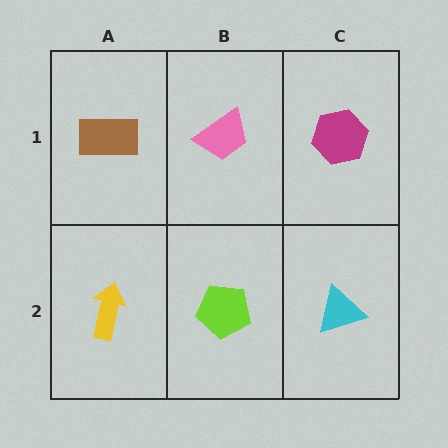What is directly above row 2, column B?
A pink trapezoid.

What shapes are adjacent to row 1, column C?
A cyan triangle (row 2, column C), a pink trapezoid (row 1, column B).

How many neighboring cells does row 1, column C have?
2.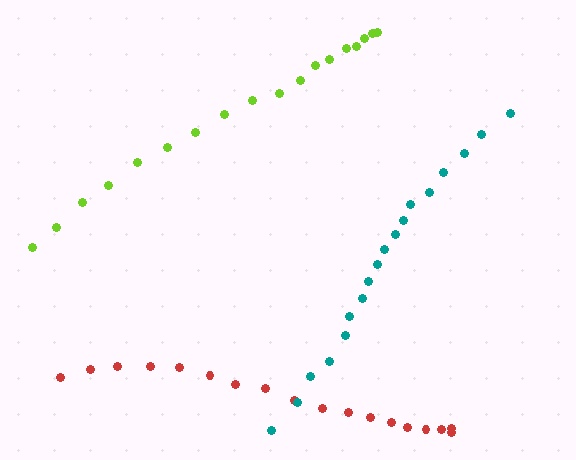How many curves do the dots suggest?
There are 3 distinct paths.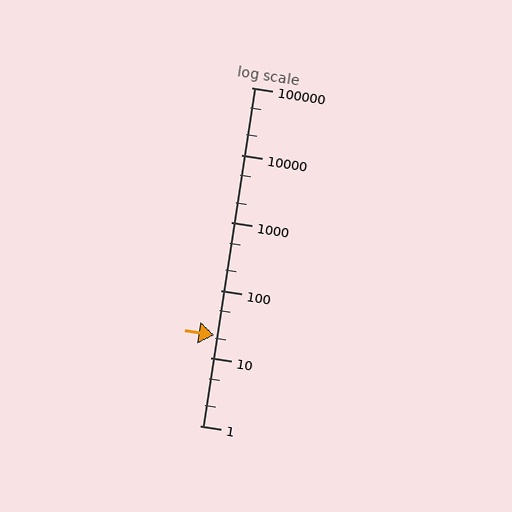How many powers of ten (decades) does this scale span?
The scale spans 5 decades, from 1 to 100000.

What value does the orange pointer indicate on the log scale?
The pointer indicates approximately 22.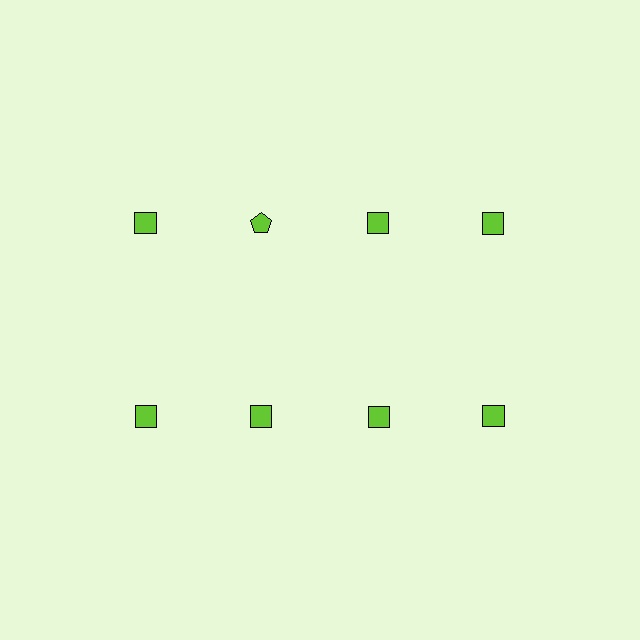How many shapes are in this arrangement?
There are 8 shapes arranged in a grid pattern.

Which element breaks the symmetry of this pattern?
The lime pentagon in the top row, second from left column breaks the symmetry. All other shapes are lime squares.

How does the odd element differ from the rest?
It has a different shape: pentagon instead of square.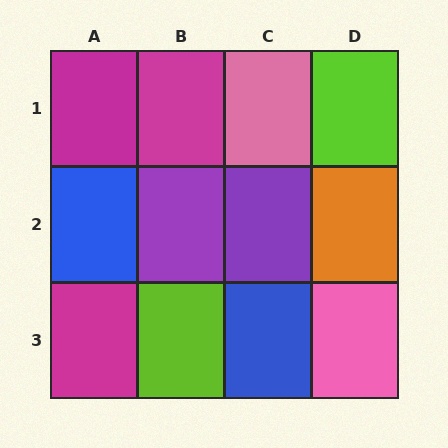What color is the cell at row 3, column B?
Lime.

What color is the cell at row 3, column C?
Blue.